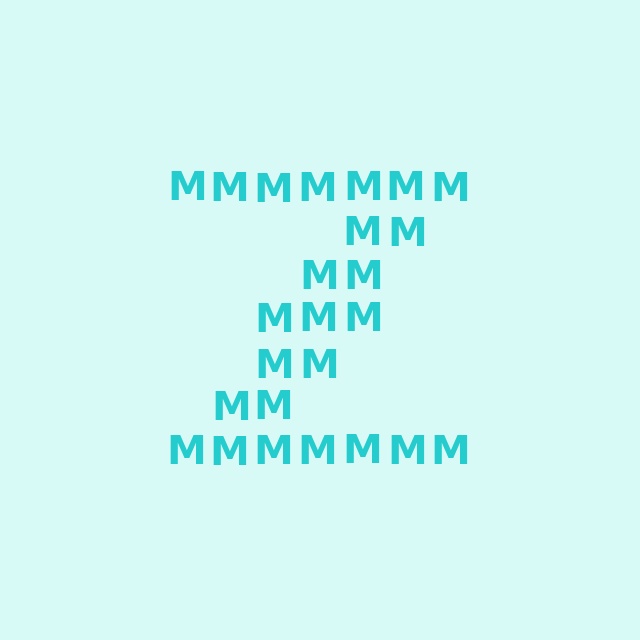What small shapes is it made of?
It is made of small letter M's.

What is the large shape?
The large shape is the letter Z.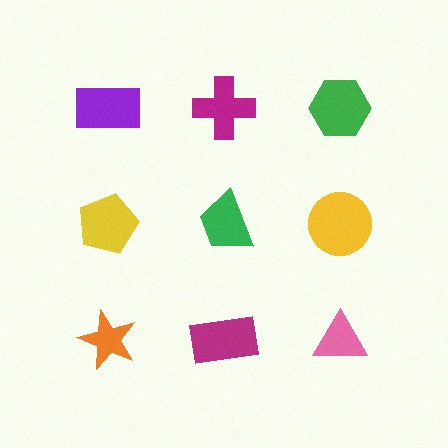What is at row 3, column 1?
An orange star.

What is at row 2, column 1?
A yellow pentagon.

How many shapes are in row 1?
3 shapes.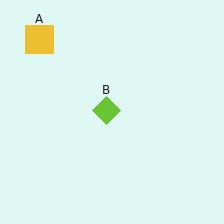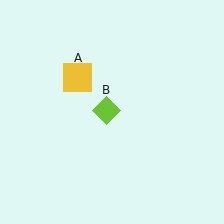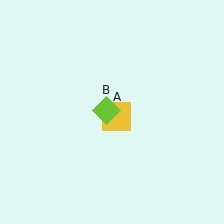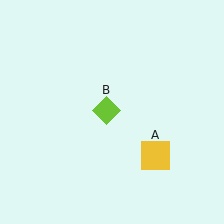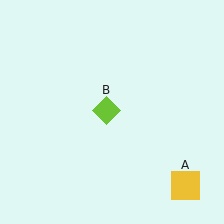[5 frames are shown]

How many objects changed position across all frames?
1 object changed position: yellow square (object A).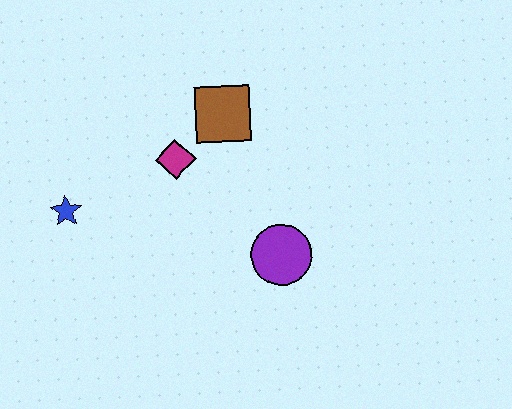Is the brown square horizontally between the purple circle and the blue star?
Yes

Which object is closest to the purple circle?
The magenta diamond is closest to the purple circle.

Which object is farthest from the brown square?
The blue star is farthest from the brown square.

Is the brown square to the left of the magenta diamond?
No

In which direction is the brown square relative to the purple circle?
The brown square is above the purple circle.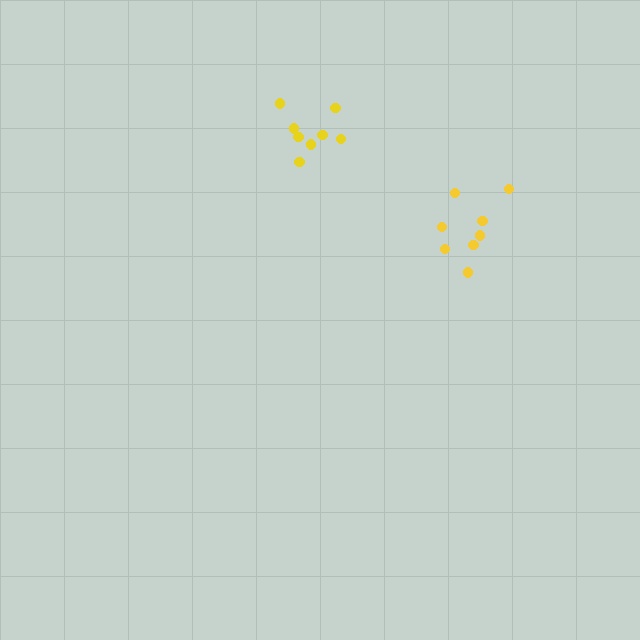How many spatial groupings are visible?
There are 2 spatial groupings.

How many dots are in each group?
Group 1: 8 dots, Group 2: 8 dots (16 total).